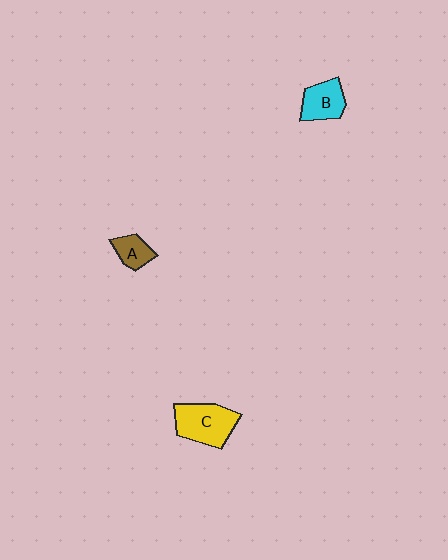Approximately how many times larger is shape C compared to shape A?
Approximately 2.1 times.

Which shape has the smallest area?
Shape A (brown).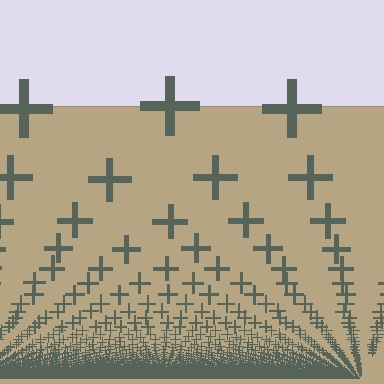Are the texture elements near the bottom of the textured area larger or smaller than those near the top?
Smaller. The gradient is inverted — elements near the bottom are smaller and denser.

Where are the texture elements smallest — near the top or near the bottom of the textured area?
Near the bottom.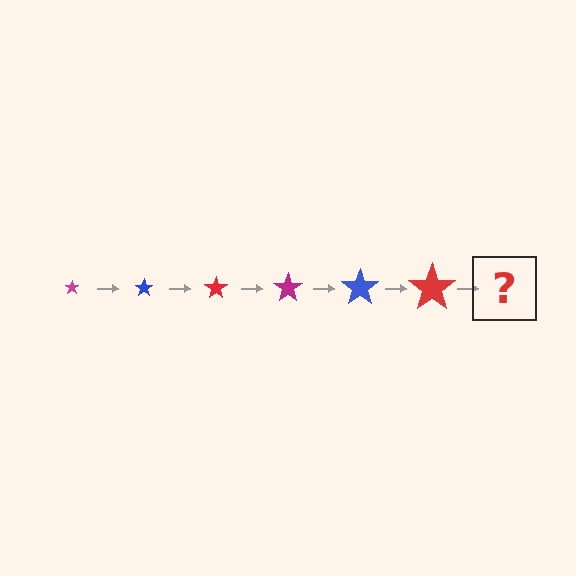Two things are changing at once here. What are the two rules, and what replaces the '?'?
The two rules are that the star grows larger each step and the color cycles through magenta, blue, and red. The '?' should be a magenta star, larger than the previous one.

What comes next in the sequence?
The next element should be a magenta star, larger than the previous one.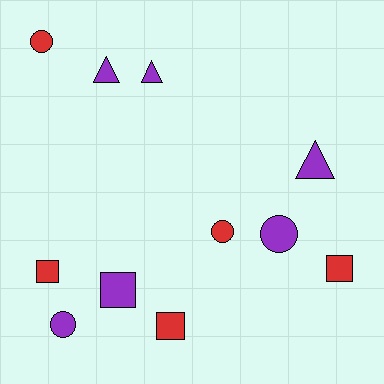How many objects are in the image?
There are 11 objects.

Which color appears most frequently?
Purple, with 6 objects.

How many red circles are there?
There are 2 red circles.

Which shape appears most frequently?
Circle, with 4 objects.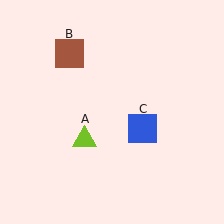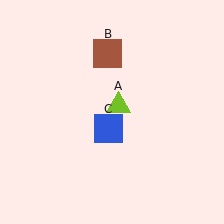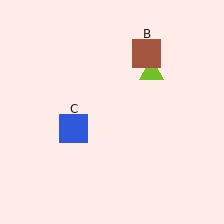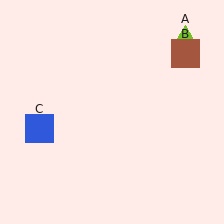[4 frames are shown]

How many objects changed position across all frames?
3 objects changed position: lime triangle (object A), brown square (object B), blue square (object C).